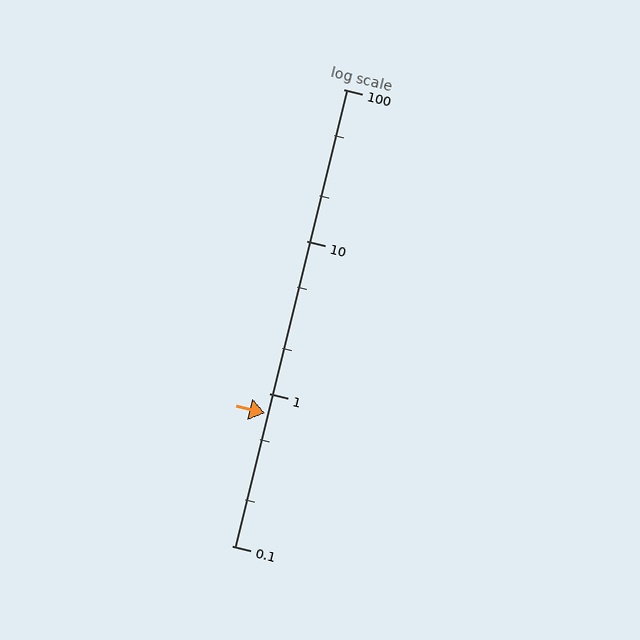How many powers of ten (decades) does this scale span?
The scale spans 3 decades, from 0.1 to 100.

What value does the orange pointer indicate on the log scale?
The pointer indicates approximately 0.74.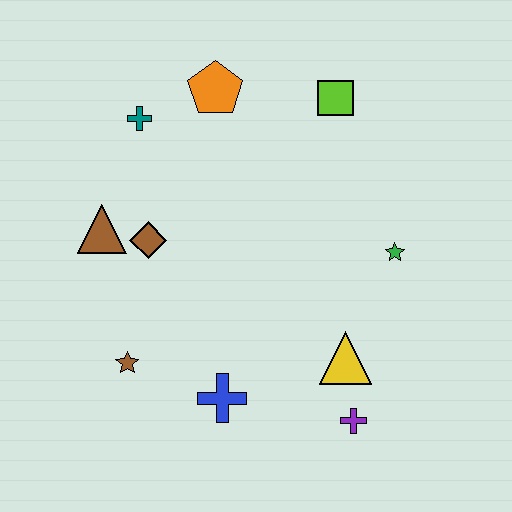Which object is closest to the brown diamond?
The brown triangle is closest to the brown diamond.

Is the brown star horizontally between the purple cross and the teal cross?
No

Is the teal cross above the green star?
Yes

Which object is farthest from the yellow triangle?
The teal cross is farthest from the yellow triangle.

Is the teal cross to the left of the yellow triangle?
Yes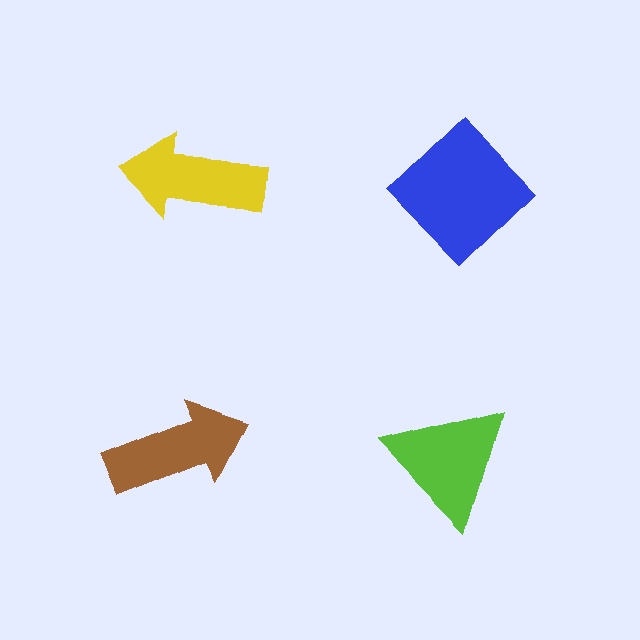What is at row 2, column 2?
A lime triangle.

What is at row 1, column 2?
A blue diamond.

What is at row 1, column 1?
A yellow arrow.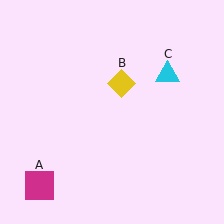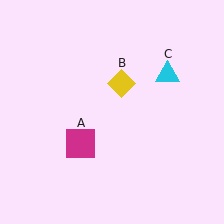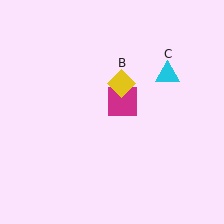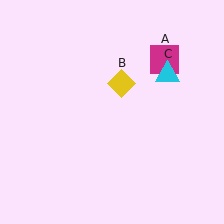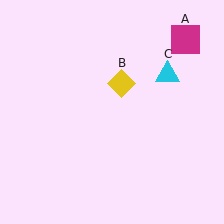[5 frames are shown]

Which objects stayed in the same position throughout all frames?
Yellow diamond (object B) and cyan triangle (object C) remained stationary.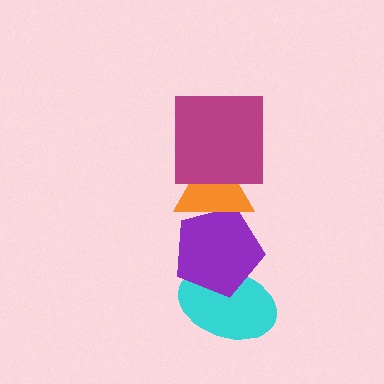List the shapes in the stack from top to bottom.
From top to bottom: the magenta square, the orange triangle, the purple pentagon, the cyan ellipse.